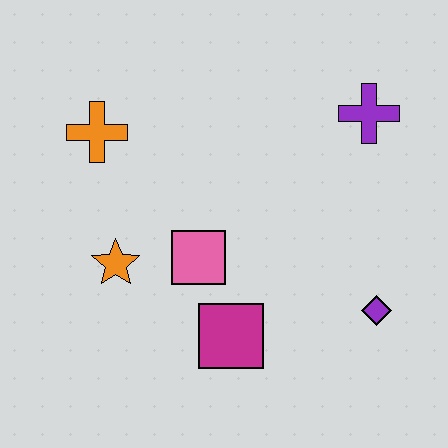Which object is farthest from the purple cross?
The orange star is farthest from the purple cross.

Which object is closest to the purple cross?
The purple diamond is closest to the purple cross.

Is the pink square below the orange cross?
Yes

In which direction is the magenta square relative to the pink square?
The magenta square is below the pink square.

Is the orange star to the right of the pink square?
No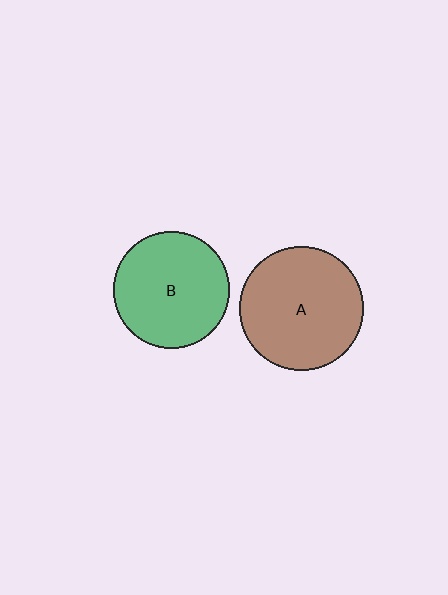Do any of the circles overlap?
No, none of the circles overlap.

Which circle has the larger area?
Circle A (brown).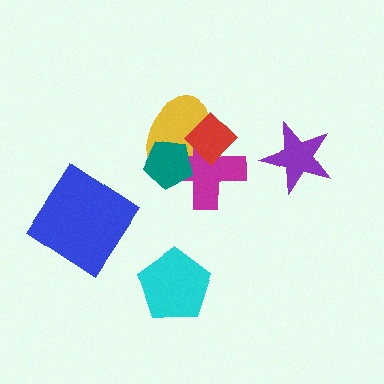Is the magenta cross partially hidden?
Yes, it is partially covered by another shape.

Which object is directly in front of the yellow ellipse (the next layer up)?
The magenta cross is directly in front of the yellow ellipse.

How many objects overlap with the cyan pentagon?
0 objects overlap with the cyan pentagon.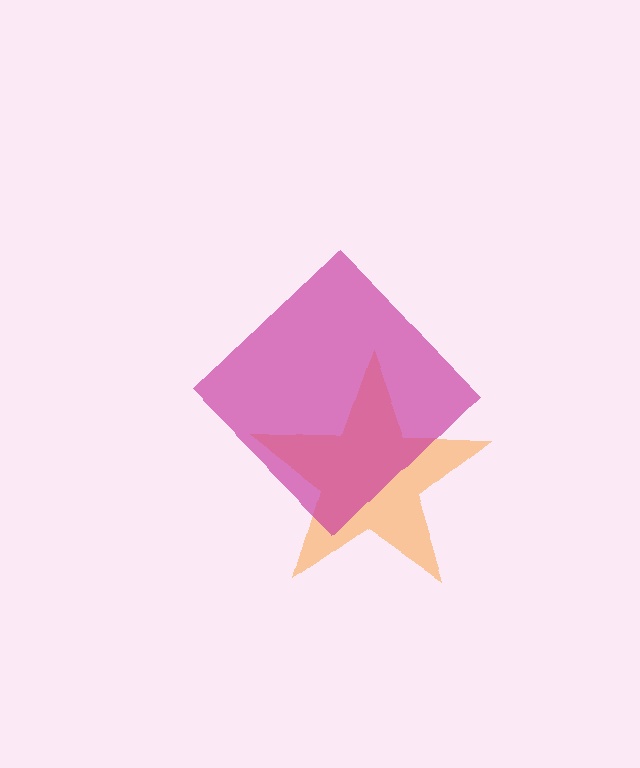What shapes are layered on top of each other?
The layered shapes are: an orange star, a magenta diamond.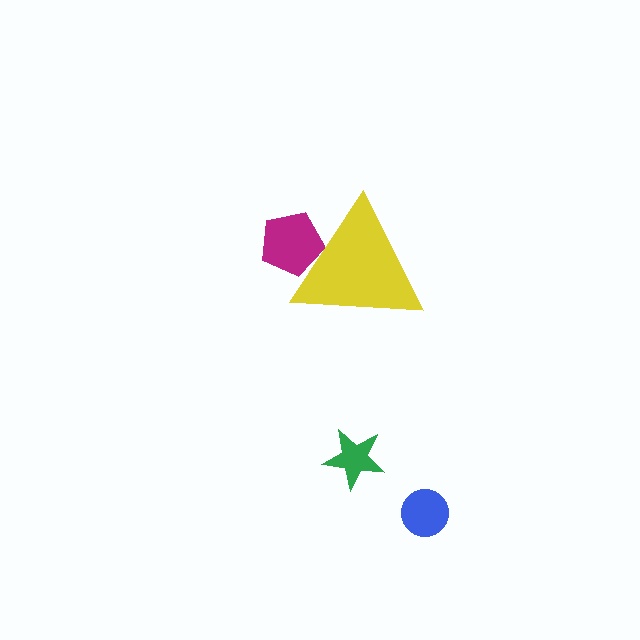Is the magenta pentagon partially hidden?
Yes, the magenta pentagon is partially hidden behind the yellow triangle.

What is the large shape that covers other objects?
A yellow triangle.